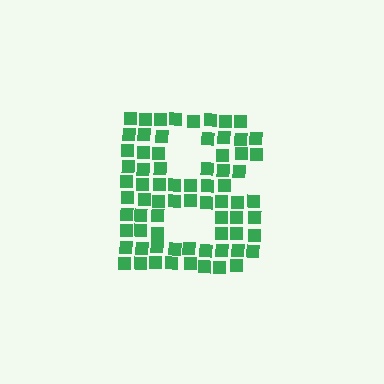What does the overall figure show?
The overall figure shows the letter B.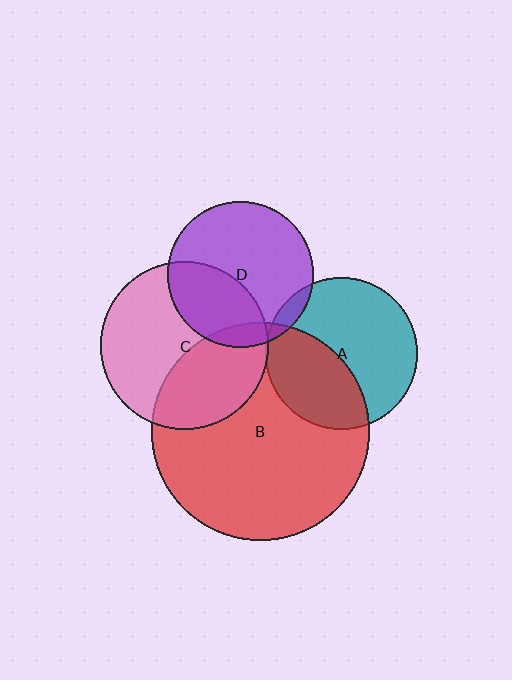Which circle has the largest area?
Circle B (red).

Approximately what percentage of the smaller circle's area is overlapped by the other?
Approximately 5%.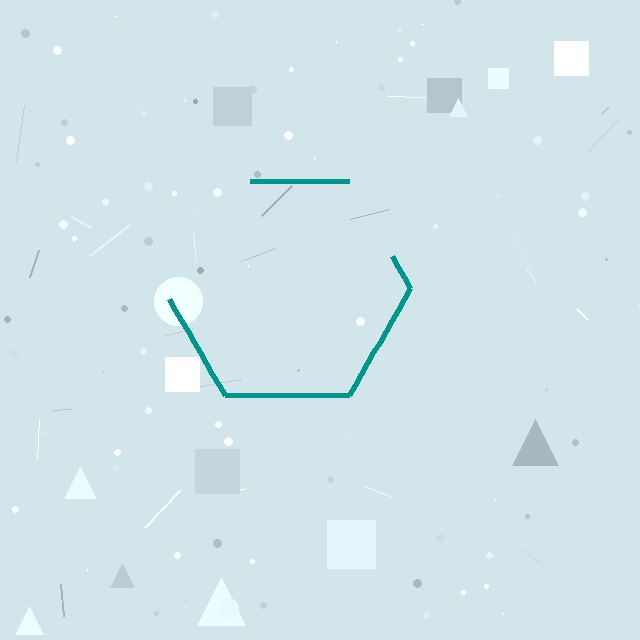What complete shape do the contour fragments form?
The contour fragments form a hexagon.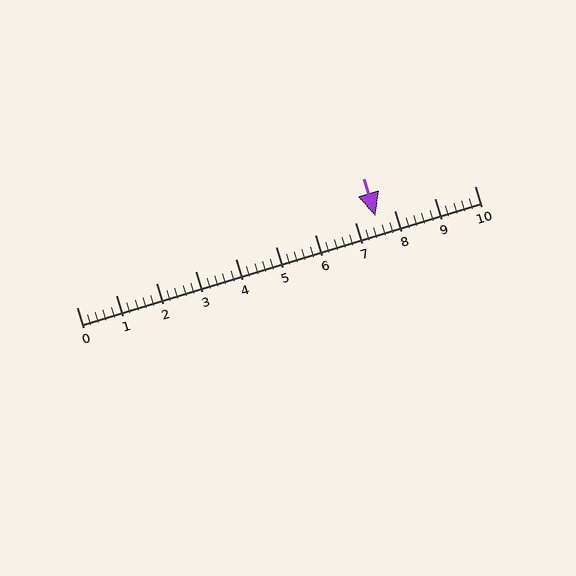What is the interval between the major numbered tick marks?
The major tick marks are spaced 1 units apart.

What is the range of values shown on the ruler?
The ruler shows values from 0 to 10.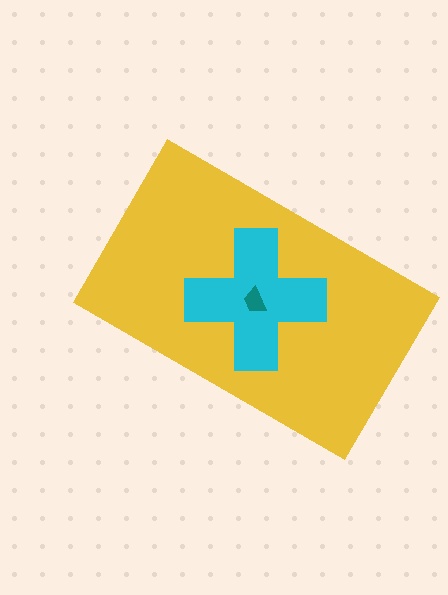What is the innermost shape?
The teal trapezoid.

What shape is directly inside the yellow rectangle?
The cyan cross.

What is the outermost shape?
The yellow rectangle.